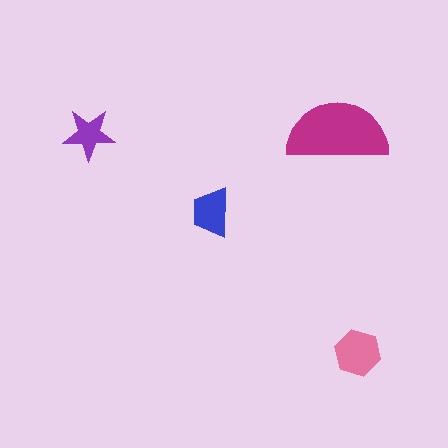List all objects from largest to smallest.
The magenta semicircle, the pink hexagon, the blue trapezoid, the purple star.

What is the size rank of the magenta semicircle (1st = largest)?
1st.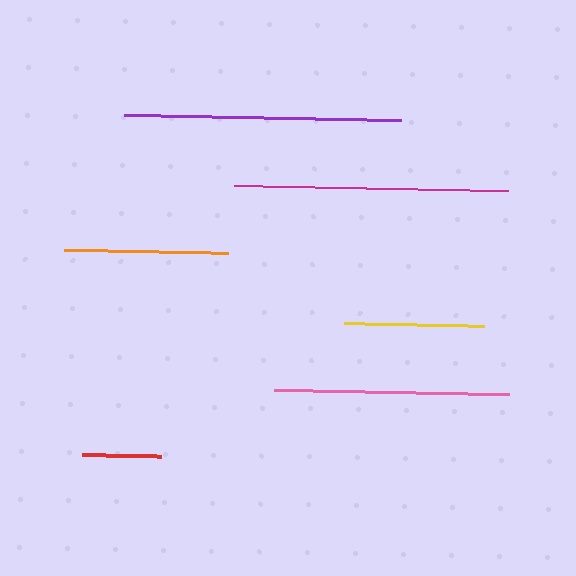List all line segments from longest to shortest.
From longest to shortest: purple, magenta, pink, orange, yellow, red.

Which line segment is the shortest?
The red line is the shortest at approximately 79 pixels.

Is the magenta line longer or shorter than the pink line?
The magenta line is longer than the pink line.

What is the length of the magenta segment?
The magenta segment is approximately 273 pixels long.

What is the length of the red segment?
The red segment is approximately 79 pixels long.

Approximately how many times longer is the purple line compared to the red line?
The purple line is approximately 3.5 times the length of the red line.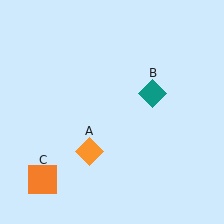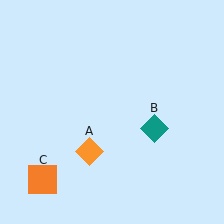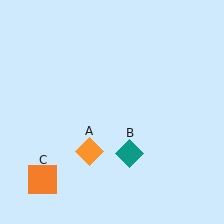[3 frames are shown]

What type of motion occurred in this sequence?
The teal diamond (object B) rotated clockwise around the center of the scene.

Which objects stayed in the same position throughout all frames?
Orange diamond (object A) and orange square (object C) remained stationary.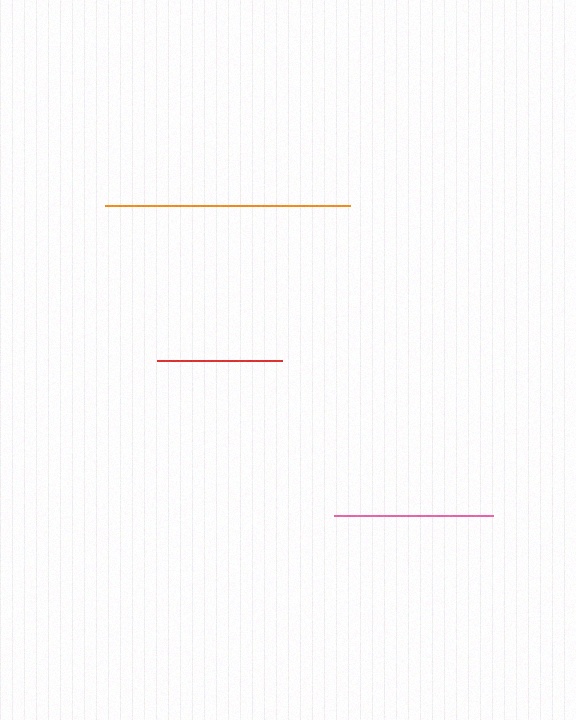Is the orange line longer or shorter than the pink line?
The orange line is longer than the pink line.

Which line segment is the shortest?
The red line is the shortest at approximately 125 pixels.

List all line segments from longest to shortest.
From longest to shortest: orange, pink, red.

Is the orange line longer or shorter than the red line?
The orange line is longer than the red line.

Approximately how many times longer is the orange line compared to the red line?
The orange line is approximately 2.0 times the length of the red line.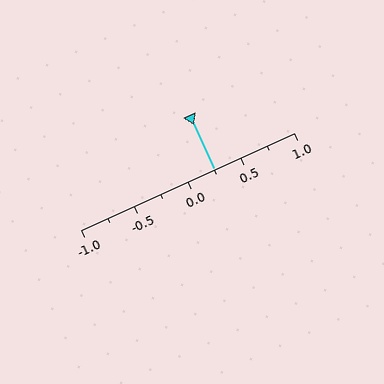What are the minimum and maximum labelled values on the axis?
The axis runs from -1.0 to 1.0.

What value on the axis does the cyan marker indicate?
The marker indicates approximately 0.25.